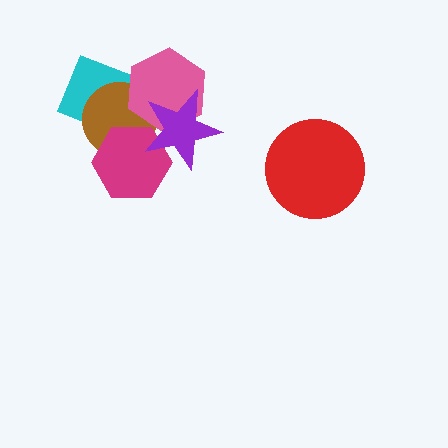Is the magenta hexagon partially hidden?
Yes, it is partially covered by another shape.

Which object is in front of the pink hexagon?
The purple star is in front of the pink hexagon.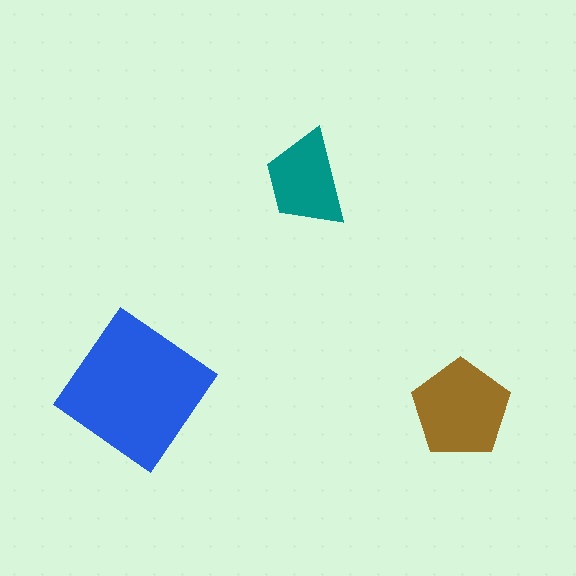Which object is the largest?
The blue diamond.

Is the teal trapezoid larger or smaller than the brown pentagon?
Smaller.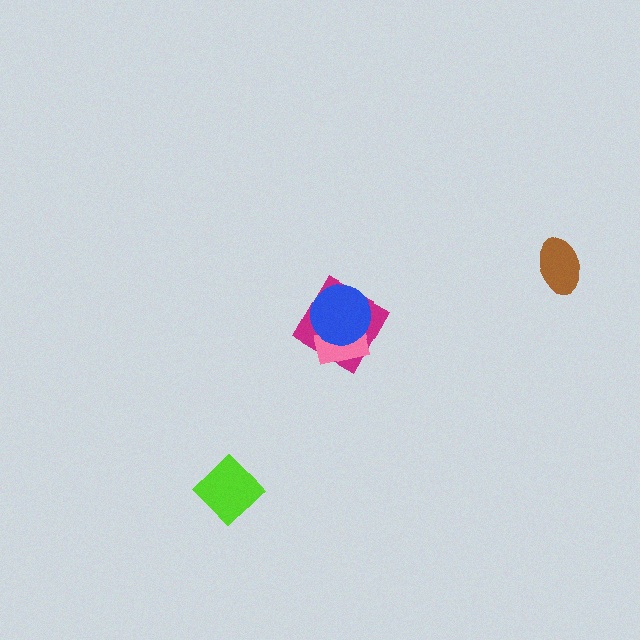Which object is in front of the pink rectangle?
The blue circle is in front of the pink rectangle.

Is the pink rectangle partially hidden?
Yes, it is partially covered by another shape.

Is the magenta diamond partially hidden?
Yes, it is partially covered by another shape.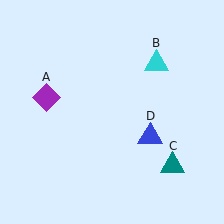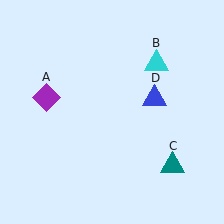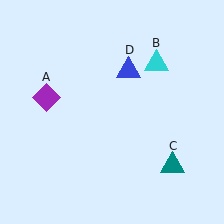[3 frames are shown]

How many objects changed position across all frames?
1 object changed position: blue triangle (object D).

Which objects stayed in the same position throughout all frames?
Purple diamond (object A) and cyan triangle (object B) and teal triangle (object C) remained stationary.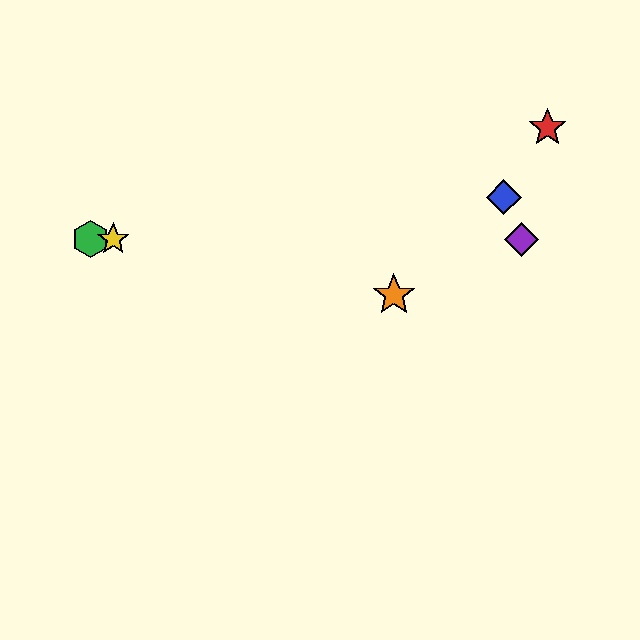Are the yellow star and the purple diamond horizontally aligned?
Yes, both are at y≈239.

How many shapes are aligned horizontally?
3 shapes (the green hexagon, the yellow star, the purple diamond) are aligned horizontally.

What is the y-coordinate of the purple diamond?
The purple diamond is at y≈239.